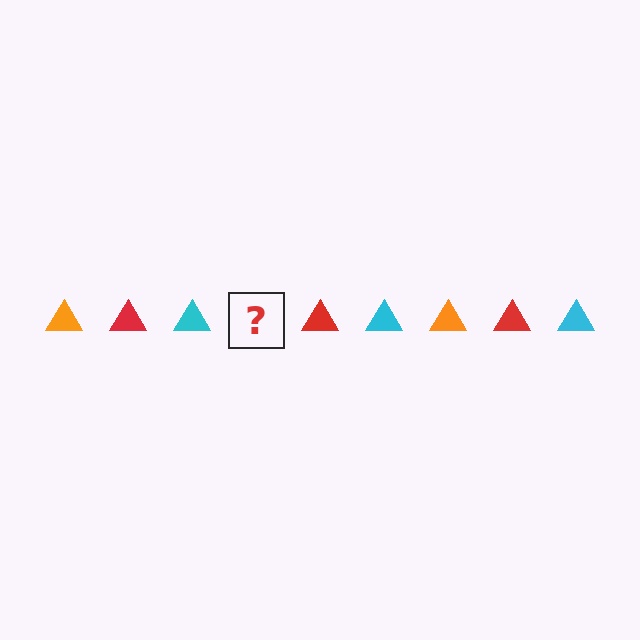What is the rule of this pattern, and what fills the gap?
The rule is that the pattern cycles through orange, red, cyan triangles. The gap should be filled with an orange triangle.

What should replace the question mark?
The question mark should be replaced with an orange triangle.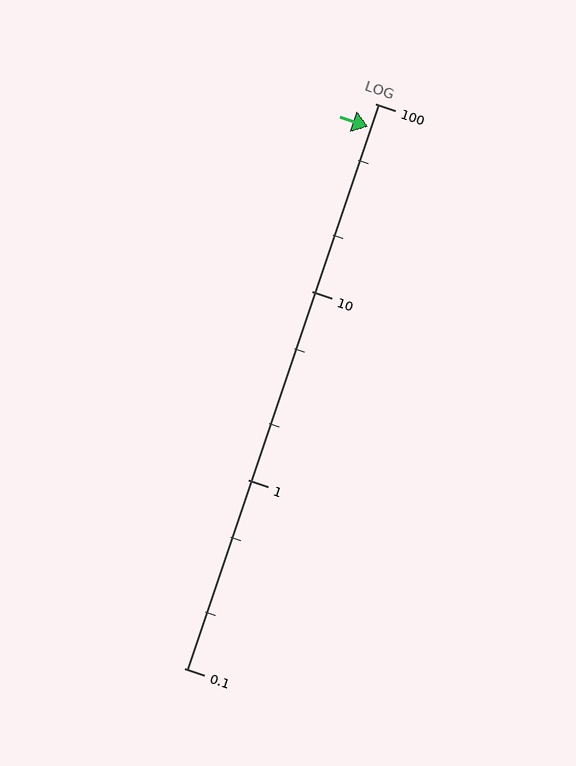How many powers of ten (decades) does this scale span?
The scale spans 3 decades, from 0.1 to 100.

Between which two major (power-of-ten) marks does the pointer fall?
The pointer is between 10 and 100.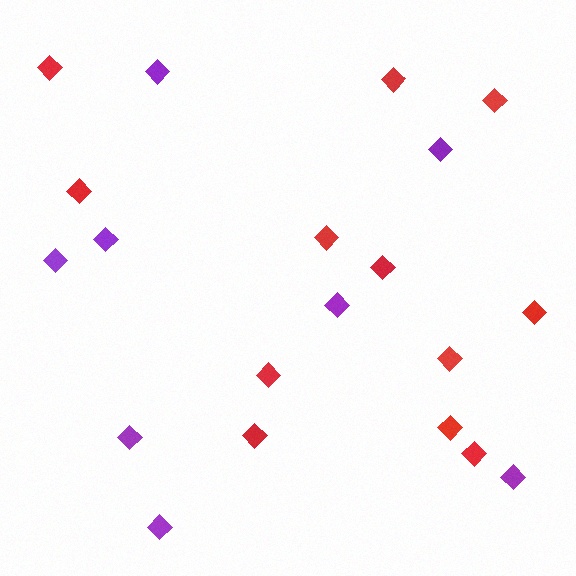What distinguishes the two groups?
There are 2 groups: one group of red diamonds (12) and one group of purple diamonds (8).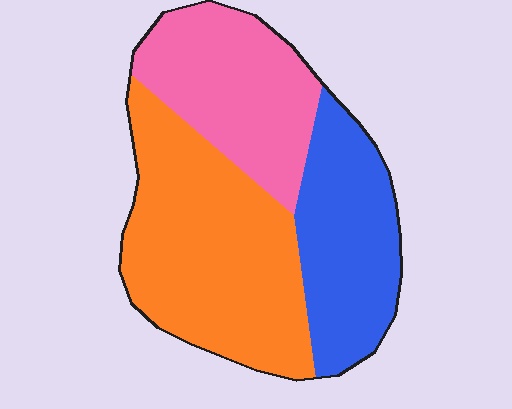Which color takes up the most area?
Orange, at roughly 45%.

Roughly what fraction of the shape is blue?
Blue covers 27% of the shape.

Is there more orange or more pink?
Orange.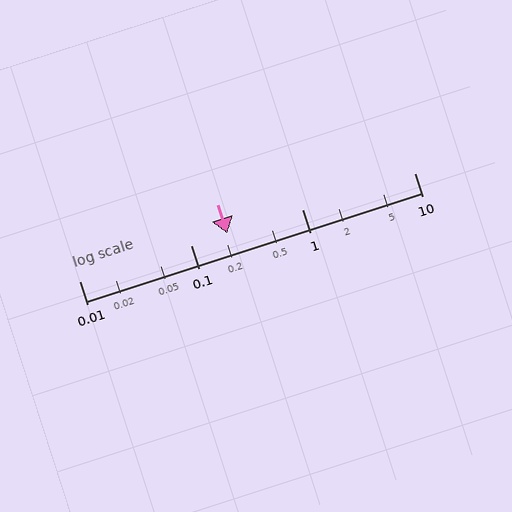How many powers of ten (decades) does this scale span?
The scale spans 3 decades, from 0.01 to 10.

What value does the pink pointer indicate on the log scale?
The pointer indicates approximately 0.21.